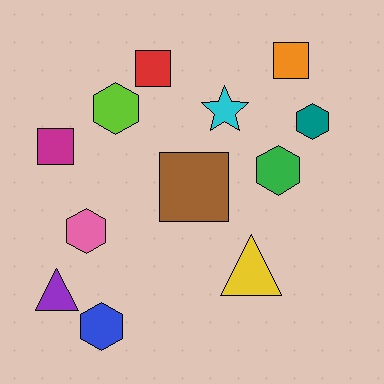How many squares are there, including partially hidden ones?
There are 4 squares.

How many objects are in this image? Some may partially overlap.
There are 12 objects.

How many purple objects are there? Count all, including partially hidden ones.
There is 1 purple object.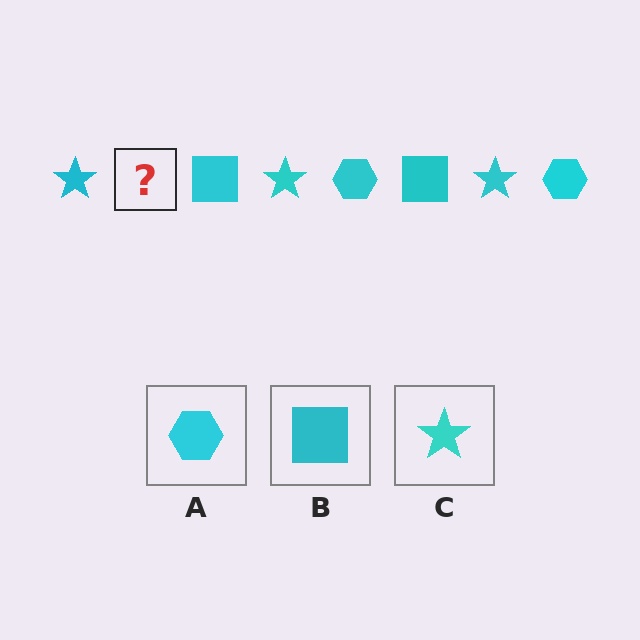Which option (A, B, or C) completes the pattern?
A.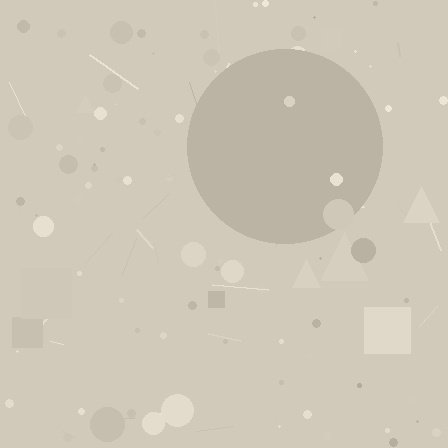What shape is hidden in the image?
A circle is hidden in the image.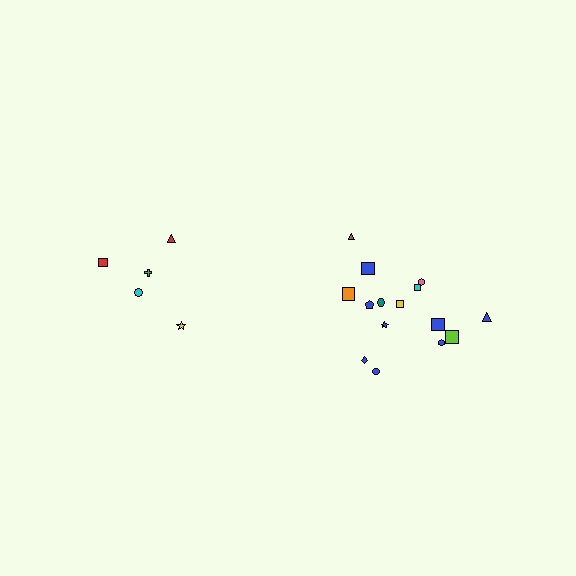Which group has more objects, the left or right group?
The right group.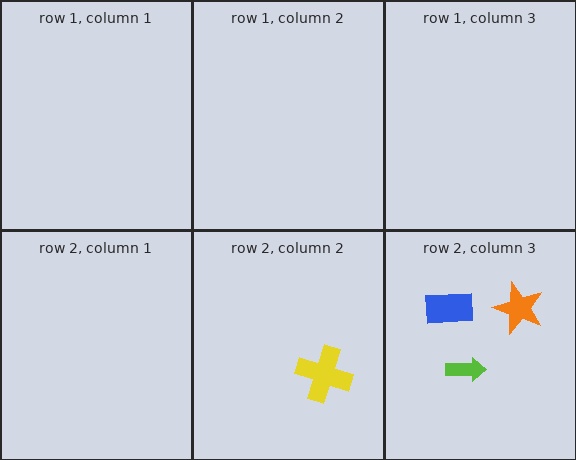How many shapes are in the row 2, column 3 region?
3.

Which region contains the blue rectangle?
The row 2, column 3 region.